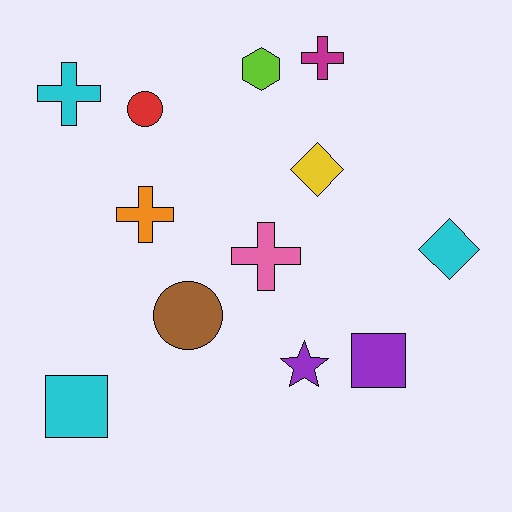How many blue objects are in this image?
There are no blue objects.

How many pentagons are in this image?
There are no pentagons.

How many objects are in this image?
There are 12 objects.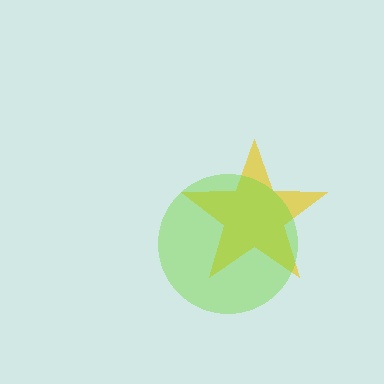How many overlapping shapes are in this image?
There are 2 overlapping shapes in the image.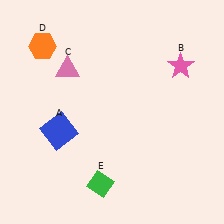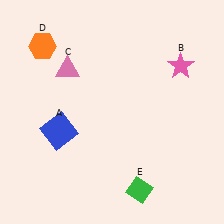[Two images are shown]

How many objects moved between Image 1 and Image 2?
1 object moved between the two images.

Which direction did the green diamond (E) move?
The green diamond (E) moved right.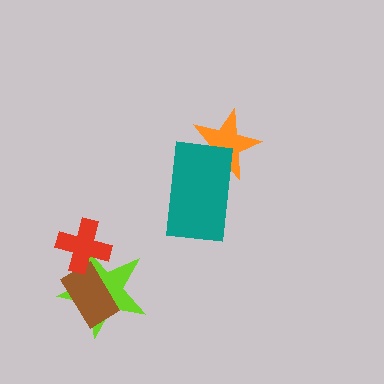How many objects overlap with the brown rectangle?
2 objects overlap with the brown rectangle.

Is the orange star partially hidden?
Yes, it is partially covered by another shape.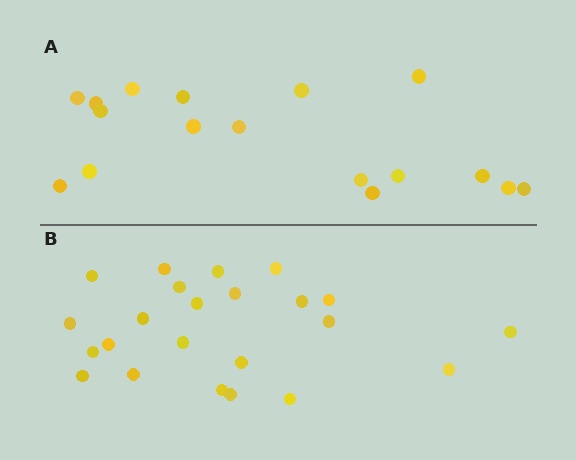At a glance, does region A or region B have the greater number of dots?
Region B (the bottom region) has more dots.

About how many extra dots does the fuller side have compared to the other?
Region B has about 6 more dots than region A.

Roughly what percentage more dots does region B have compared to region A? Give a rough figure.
About 35% more.